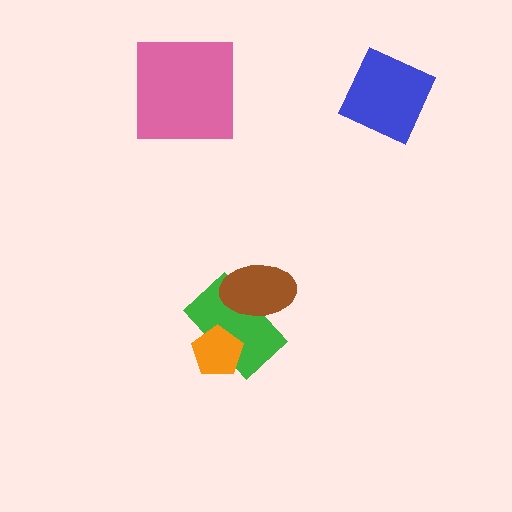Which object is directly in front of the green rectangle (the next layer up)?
The brown ellipse is directly in front of the green rectangle.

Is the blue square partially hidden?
No, no other shape covers it.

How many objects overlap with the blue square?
0 objects overlap with the blue square.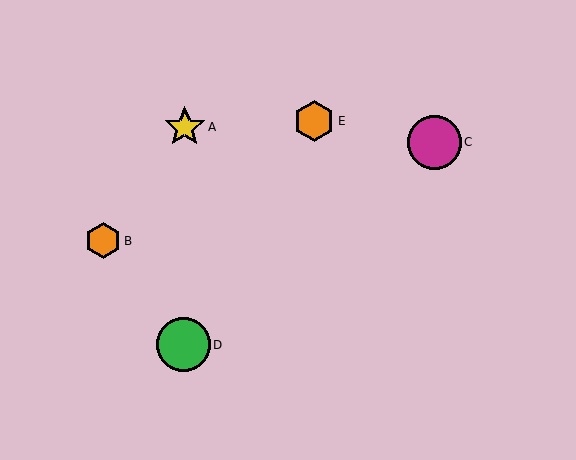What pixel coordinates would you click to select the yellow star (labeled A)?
Click at (185, 127) to select the yellow star A.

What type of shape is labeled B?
Shape B is an orange hexagon.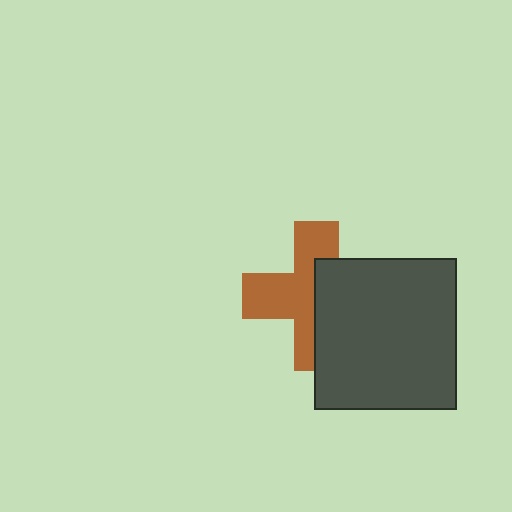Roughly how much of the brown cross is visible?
About half of it is visible (roughly 54%).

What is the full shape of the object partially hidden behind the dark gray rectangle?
The partially hidden object is a brown cross.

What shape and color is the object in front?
The object in front is a dark gray rectangle.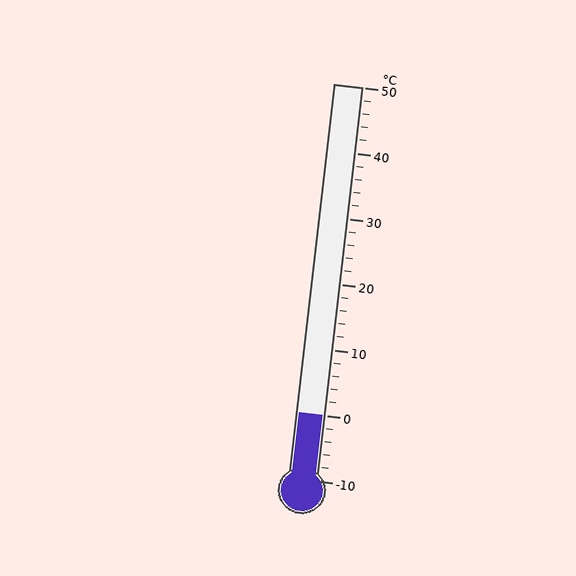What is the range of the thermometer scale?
The thermometer scale ranges from -10°C to 50°C.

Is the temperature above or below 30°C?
The temperature is below 30°C.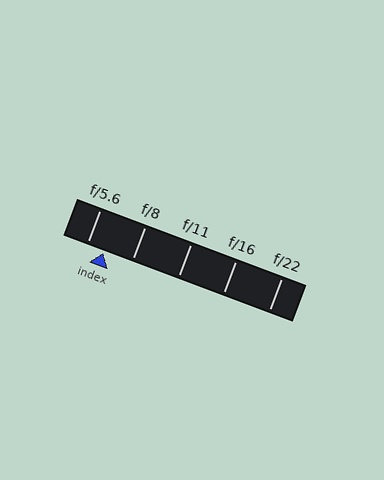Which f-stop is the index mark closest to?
The index mark is closest to f/5.6.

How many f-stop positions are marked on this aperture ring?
There are 5 f-stop positions marked.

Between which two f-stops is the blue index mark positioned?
The index mark is between f/5.6 and f/8.